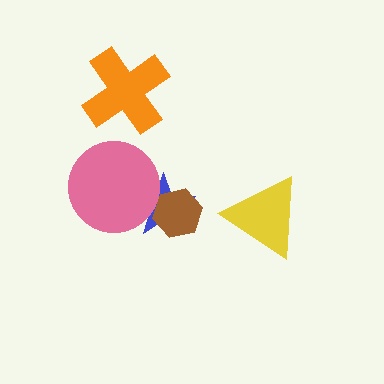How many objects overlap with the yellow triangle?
0 objects overlap with the yellow triangle.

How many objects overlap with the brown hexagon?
1 object overlaps with the brown hexagon.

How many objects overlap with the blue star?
2 objects overlap with the blue star.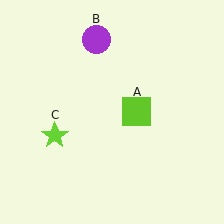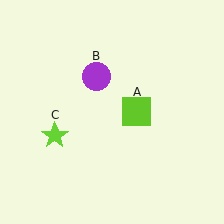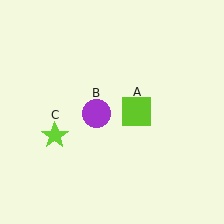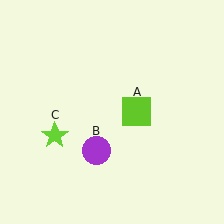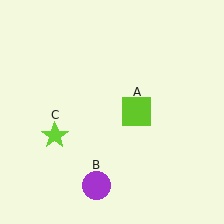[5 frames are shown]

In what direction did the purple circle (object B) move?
The purple circle (object B) moved down.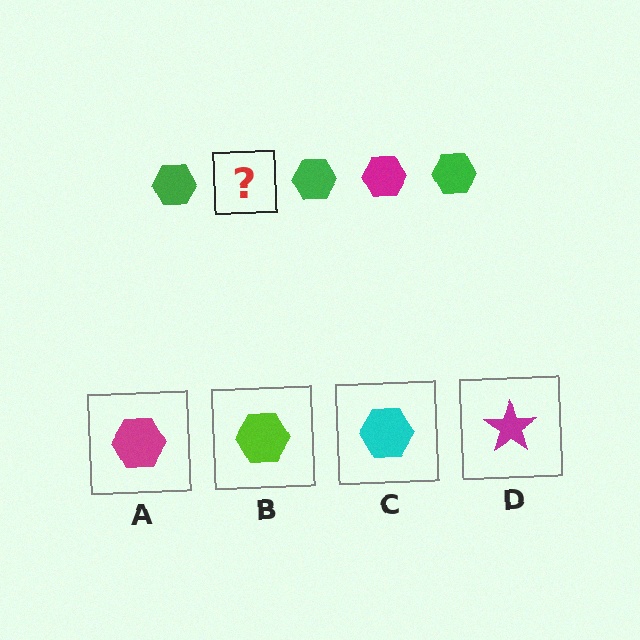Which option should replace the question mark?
Option A.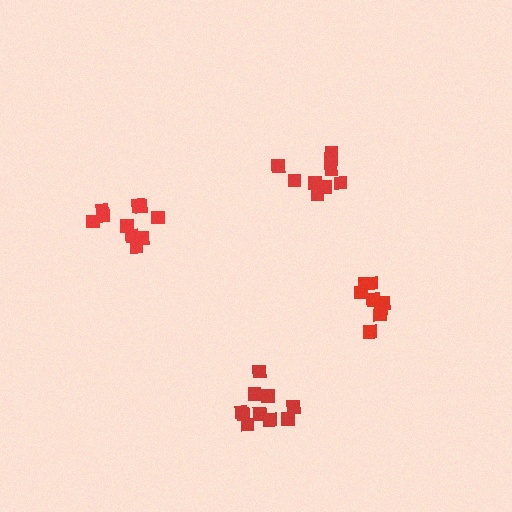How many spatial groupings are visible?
There are 4 spatial groupings.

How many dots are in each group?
Group 1: 8 dots, Group 2: 9 dots, Group 3: 10 dots, Group 4: 10 dots (37 total).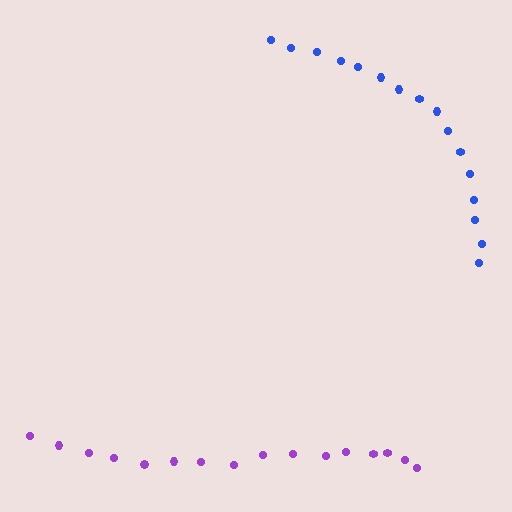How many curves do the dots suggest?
There are 2 distinct paths.